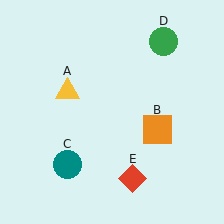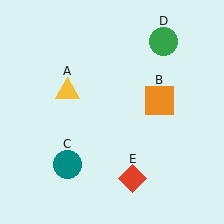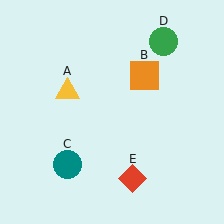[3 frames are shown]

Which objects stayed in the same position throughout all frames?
Yellow triangle (object A) and teal circle (object C) and green circle (object D) and red diamond (object E) remained stationary.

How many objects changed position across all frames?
1 object changed position: orange square (object B).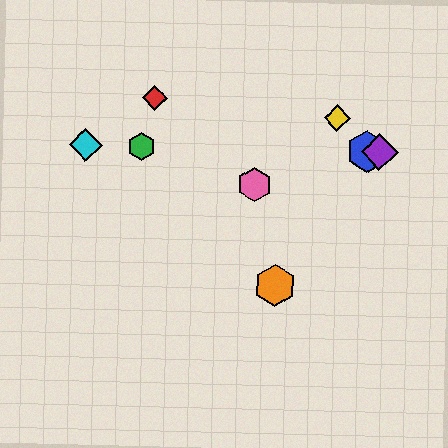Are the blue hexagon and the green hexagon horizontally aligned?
Yes, both are at y≈152.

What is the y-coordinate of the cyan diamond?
The cyan diamond is at y≈145.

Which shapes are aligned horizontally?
The blue hexagon, the green hexagon, the purple diamond, the cyan diamond are aligned horizontally.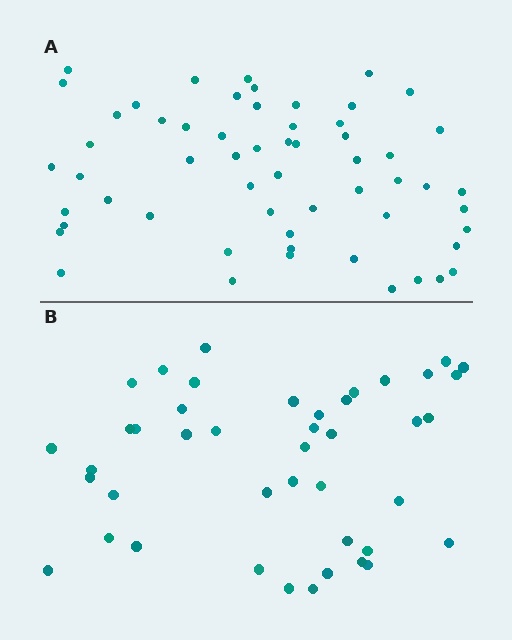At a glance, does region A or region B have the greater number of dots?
Region A (the top region) has more dots.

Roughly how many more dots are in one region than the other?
Region A has approximately 15 more dots than region B.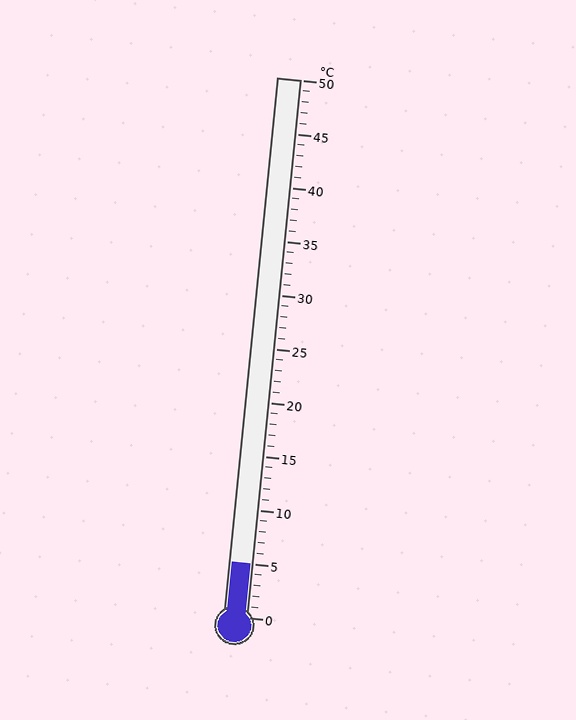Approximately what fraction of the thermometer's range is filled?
The thermometer is filled to approximately 10% of its range.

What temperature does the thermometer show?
The thermometer shows approximately 5°C.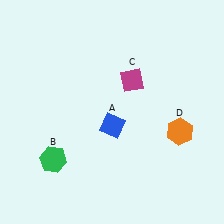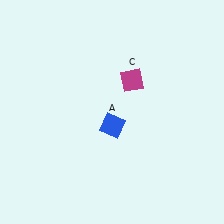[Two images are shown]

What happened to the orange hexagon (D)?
The orange hexagon (D) was removed in Image 2. It was in the bottom-right area of Image 1.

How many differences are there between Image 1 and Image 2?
There are 2 differences between the two images.